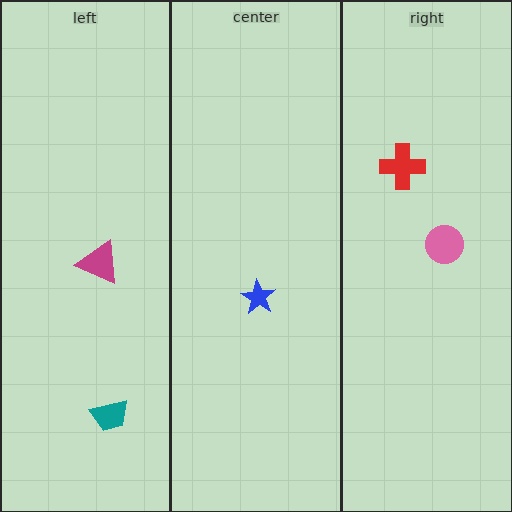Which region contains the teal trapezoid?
The left region.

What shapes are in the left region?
The teal trapezoid, the magenta triangle.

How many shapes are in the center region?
1.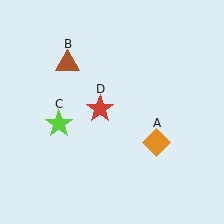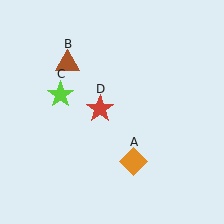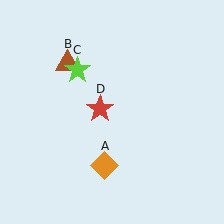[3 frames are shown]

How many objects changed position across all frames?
2 objects changed position: orange diamond (object A), lime star (object C).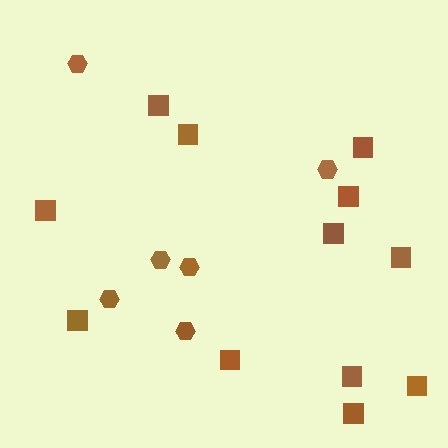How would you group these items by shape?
There are 2 groups: one group of squares (12) and one group of hexagons (6).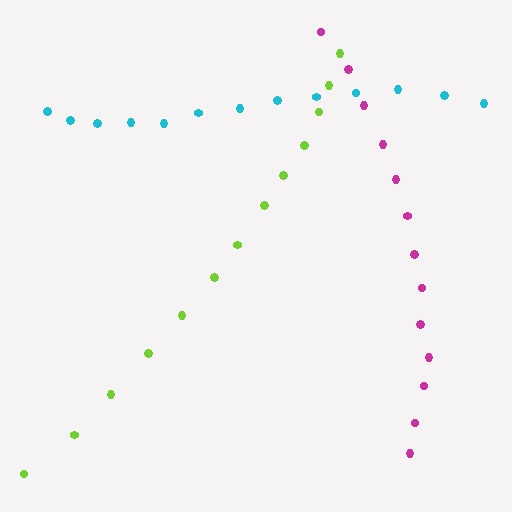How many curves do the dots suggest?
There are 3 distinct paths.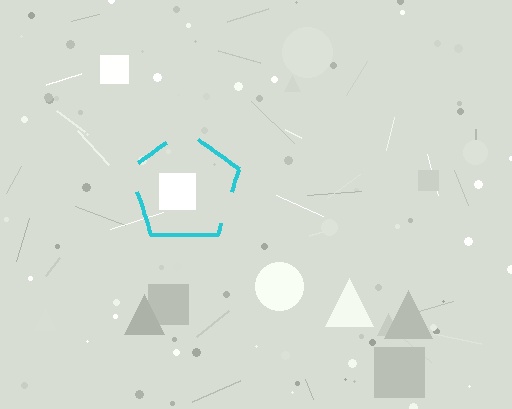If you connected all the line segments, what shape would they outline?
They would outline a pentagon.